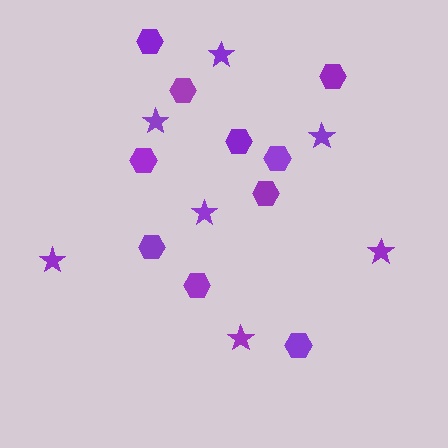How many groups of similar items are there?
There are 2 groups: one group of hexagons (10) and one group of stars (7).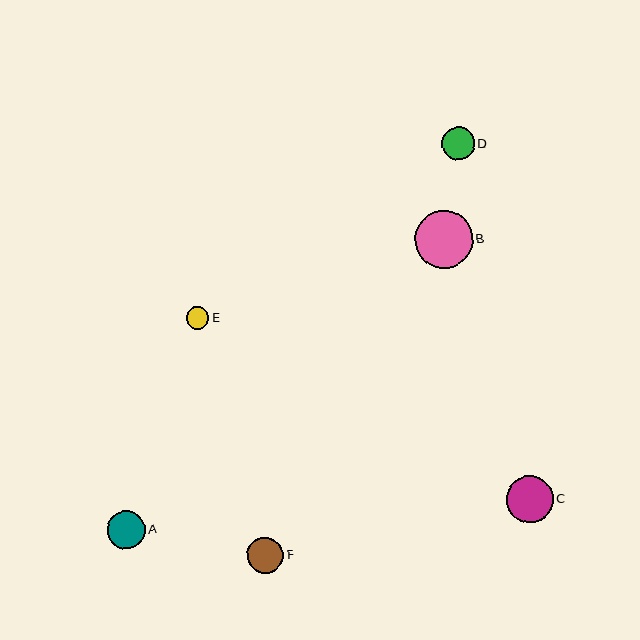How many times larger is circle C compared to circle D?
Circle C is approximately 1.4 times the size of circle D.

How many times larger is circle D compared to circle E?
Circle D is approximately 1.5 times the size of circle E.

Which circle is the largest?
Circle B is the largest with a size of approximately 58 pixels.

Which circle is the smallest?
Circle E is the smallest with a size of approximately 22 pixels.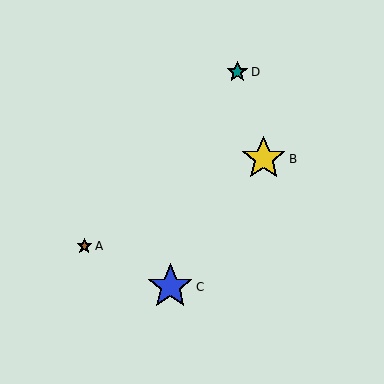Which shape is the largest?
The blue star (labeled C) is the largest.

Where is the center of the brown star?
The center of the brown star is at (84, 246).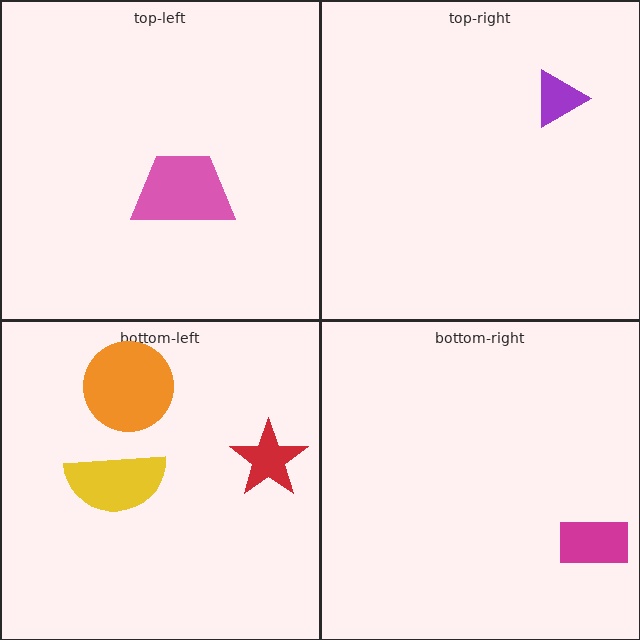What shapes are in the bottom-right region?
The magenta rectangle.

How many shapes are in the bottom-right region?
1.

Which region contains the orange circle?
The bottom-left region.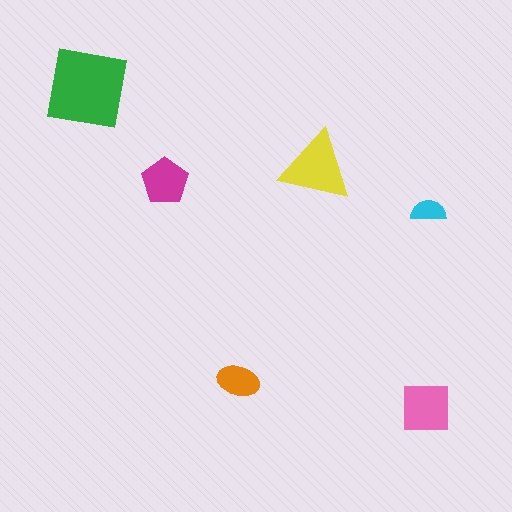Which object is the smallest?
The cyan semicircle.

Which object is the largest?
The green square.